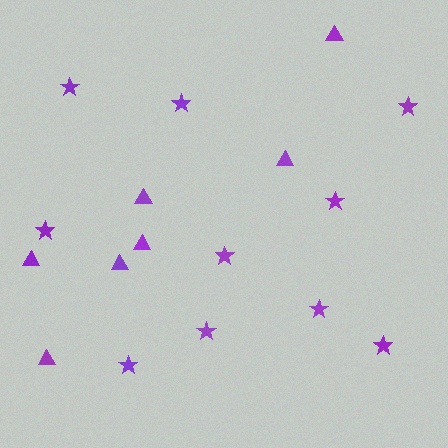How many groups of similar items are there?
There are 2 groups: one group of stars (10) and one group of triangles (7).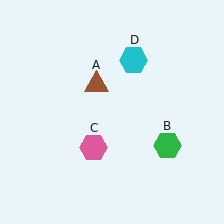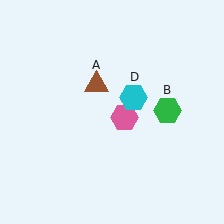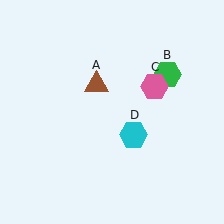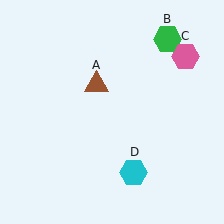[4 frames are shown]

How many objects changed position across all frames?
3 objects changed position: green hexagon (object B), pink hexagon (object C), cyan hexagon (object D).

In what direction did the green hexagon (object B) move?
The green hexagon (object B) moved up.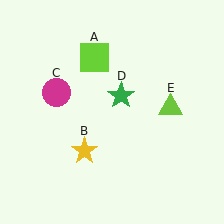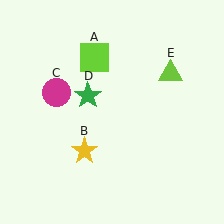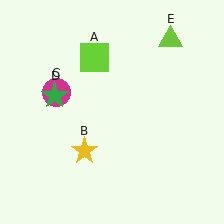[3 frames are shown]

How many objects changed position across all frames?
2 objects changed position: green star (object D), lime triangle (object E).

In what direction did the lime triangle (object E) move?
The lime triangle (object E) moved up.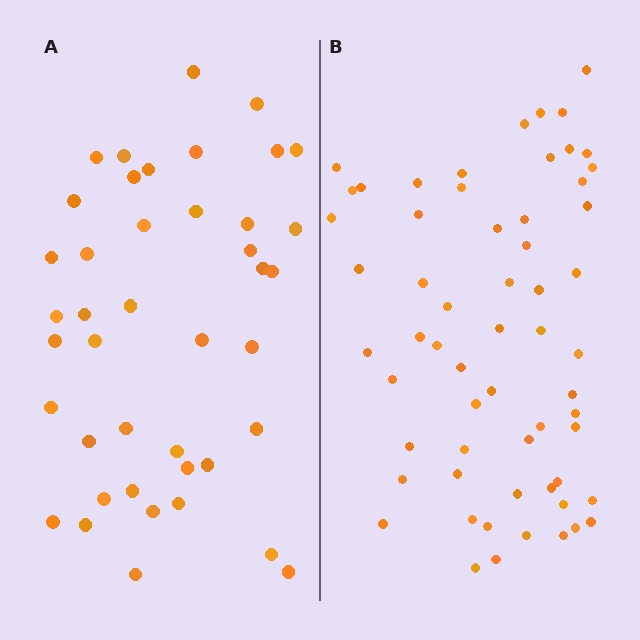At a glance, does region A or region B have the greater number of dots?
Region B (the right region) has more dots.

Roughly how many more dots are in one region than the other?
Region B has approximately 20 more dots than region A.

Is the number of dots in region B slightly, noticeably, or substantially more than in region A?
Region B has noticeably more, but not dramatically so. The ratio is roughly 1.4 to 1.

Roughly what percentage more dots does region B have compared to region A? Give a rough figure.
About 45% more.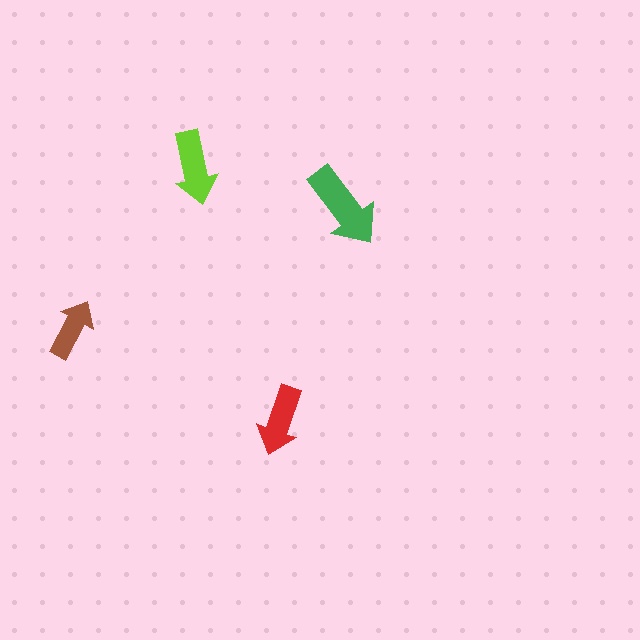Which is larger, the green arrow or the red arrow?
The green one.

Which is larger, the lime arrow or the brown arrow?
The lime one.